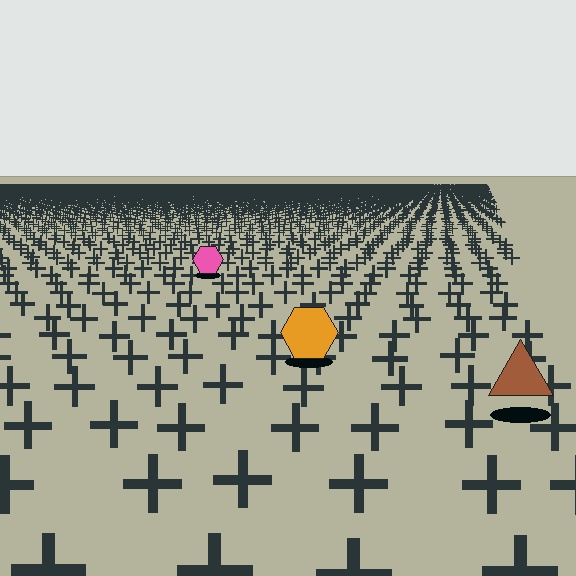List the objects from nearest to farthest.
From nearest to farthest: the brown triangle, the orange hexagon, the pink hexagon.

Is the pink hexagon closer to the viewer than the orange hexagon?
No. The orange hexagon is closer — you can tell from the texture gradient: the ground texture is coarser near it.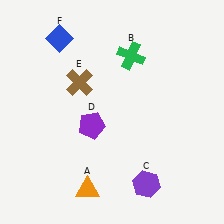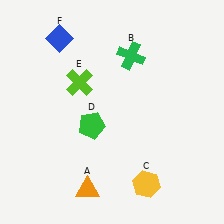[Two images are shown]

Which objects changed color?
C changed from purple to yellow. D changed from purple to green. E changed from brown to lime.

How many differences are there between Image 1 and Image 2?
There are 3 differences between the two images.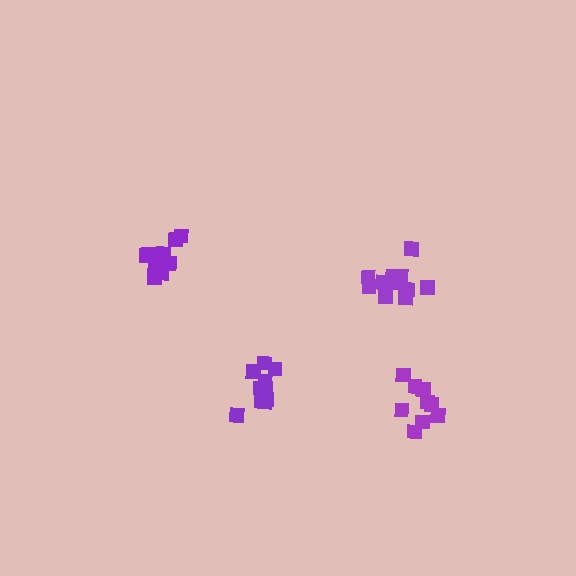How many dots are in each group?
Group 1: 10 dots, Group 2: 13 dots, Group 3: 12 dots, Group 4: 9 dots (44 total).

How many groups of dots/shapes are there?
There are 4 groups.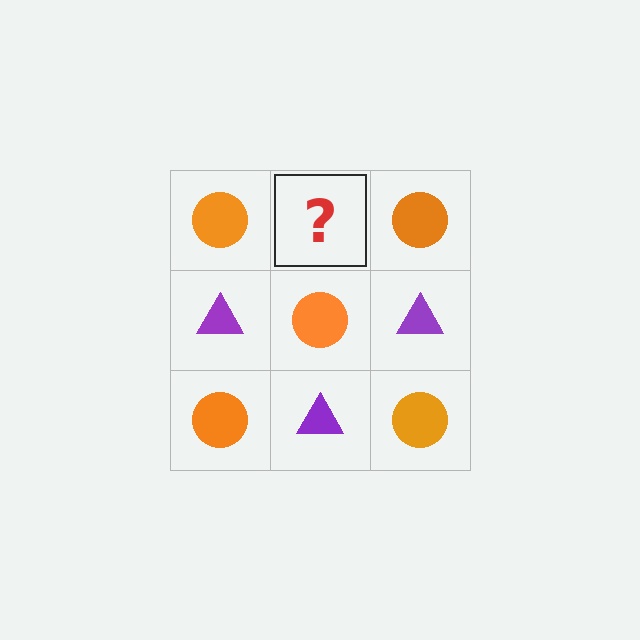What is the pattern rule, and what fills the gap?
The rule is that it alternates orange circle and purple triangle in a checkerboard pattern. The gap should be filled with a purple triangle.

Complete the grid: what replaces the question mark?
The question mark should be replaced with a purple triangle.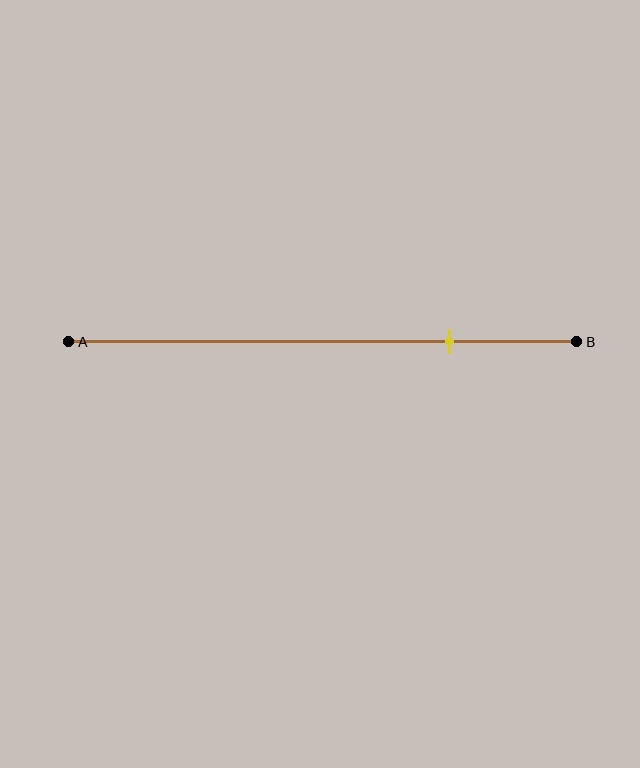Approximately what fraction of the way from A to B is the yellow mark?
The yellow mark is approximately 75% of the way from A to B.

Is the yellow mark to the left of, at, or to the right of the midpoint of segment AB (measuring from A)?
The yellow mark is to the right of the midpoint of segment AB.